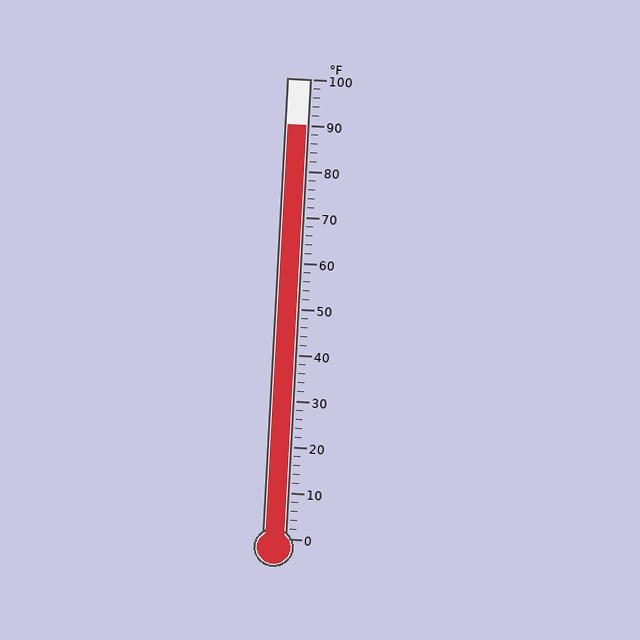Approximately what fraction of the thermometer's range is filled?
The thermometer is filled to approximately 90% of its range.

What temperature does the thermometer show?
The thermometer shows approximately 90°F.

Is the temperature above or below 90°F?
The temperature is at 90°F.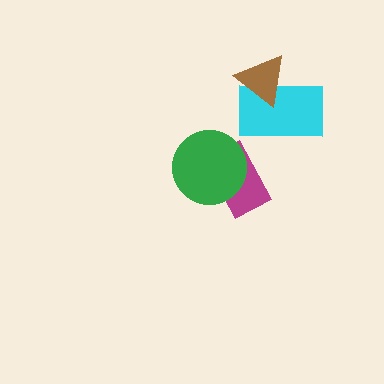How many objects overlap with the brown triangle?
1 object overlaps with the brown triangle.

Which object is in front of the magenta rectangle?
The green circle is in front of the magenta rectangle.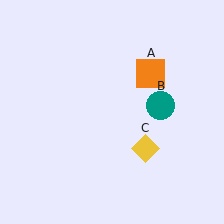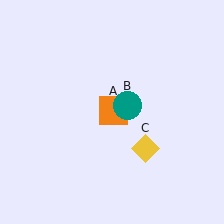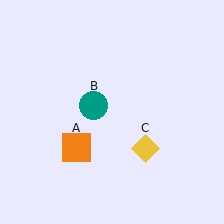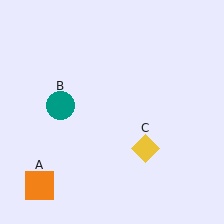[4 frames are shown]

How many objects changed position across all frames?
2 objects changed position: orange square (object A), teal circle (object B).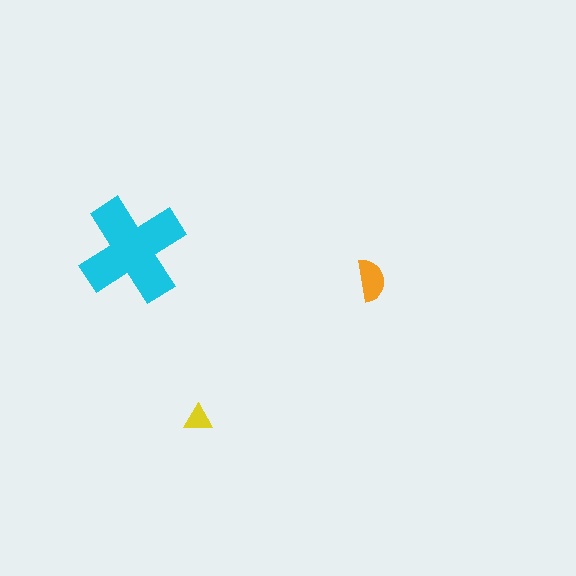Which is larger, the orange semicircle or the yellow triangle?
The orange semicircle.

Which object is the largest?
The cyan cross.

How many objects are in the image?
There are 3 objects in the image.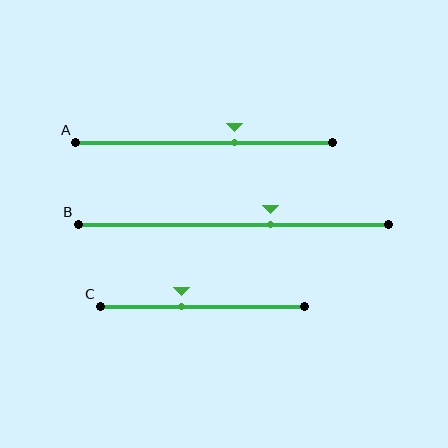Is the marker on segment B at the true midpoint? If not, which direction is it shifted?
No, the marker on segment B is shifted to the right by about 12% of the segment length.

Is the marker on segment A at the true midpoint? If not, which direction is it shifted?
No, the marker on segment A is shifted to the right by about 12% of the segment length.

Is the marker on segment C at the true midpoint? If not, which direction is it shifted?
No, the marker on segment C is shifted to the left by about 10% of the segment length.